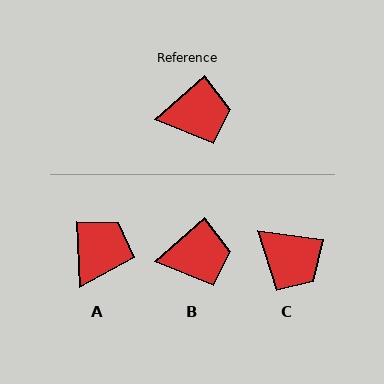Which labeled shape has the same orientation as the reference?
B.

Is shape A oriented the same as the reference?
No, it is off by about 51 degrees.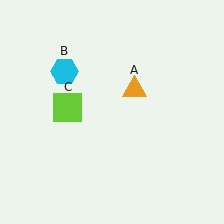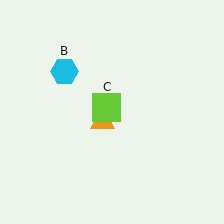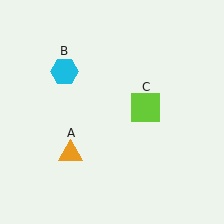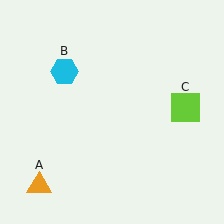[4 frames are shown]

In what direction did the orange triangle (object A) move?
The orange triangle (object A) moved down and to the left.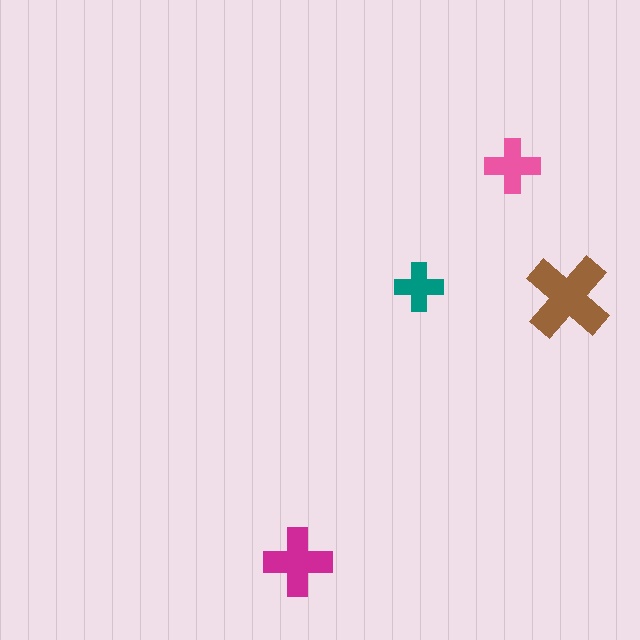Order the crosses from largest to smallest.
the brown one, the magenta one, the pink one, the teal one.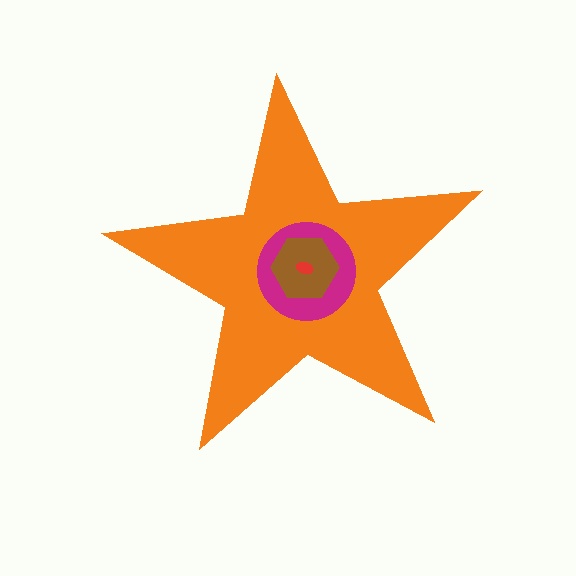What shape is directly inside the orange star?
The magenta circle.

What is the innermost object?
The red ellipse.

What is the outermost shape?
The orange star.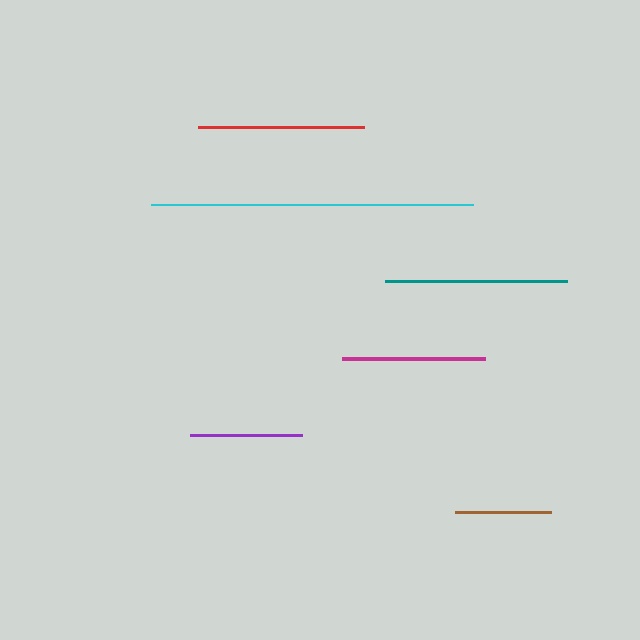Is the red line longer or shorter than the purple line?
The red line is longer than the purple line.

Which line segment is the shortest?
The brown line is the shortest at approximately 96 pixels.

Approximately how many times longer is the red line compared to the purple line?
The red line is approximately 1.5 times the length of the purple line.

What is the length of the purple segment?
The purple segment is approximately 112 pixels long.